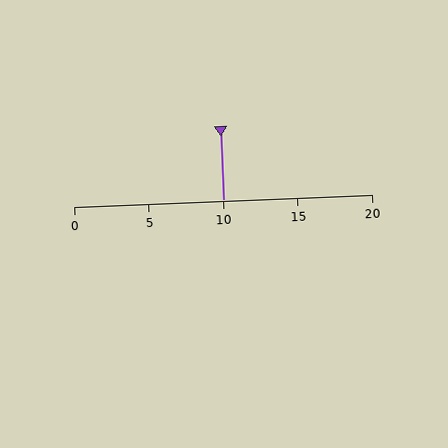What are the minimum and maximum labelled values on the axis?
The axis runs from 0 to 20.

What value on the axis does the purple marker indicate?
The marker indicates approximately 10.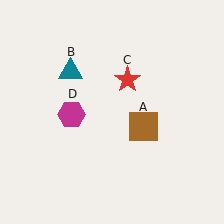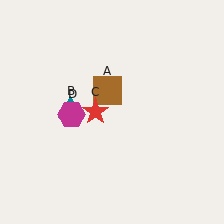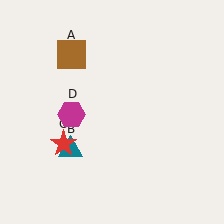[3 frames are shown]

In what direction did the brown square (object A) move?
The brown square (object A) moved up and to the left.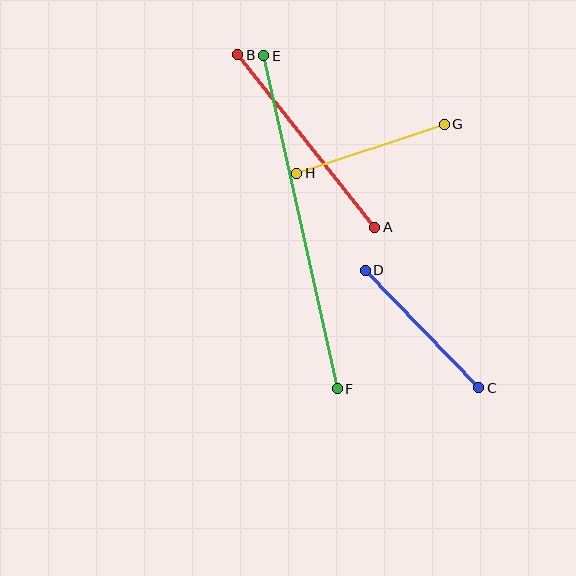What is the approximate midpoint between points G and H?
The midpoint is at approximately (371, 149) pixels.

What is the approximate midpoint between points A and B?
The midpoint is at approximately (306, 141) pixels.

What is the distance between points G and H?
The distance is approximately 155 pixels.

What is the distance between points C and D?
The distance is approximately 163 pixels.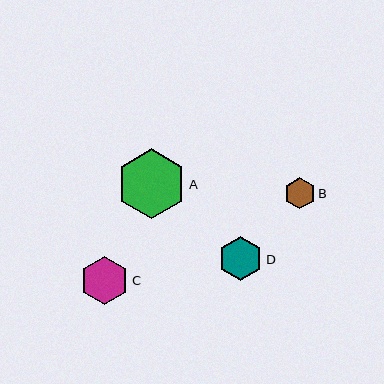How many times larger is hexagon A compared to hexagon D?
Hexagon A is approximately 1.6 times the size of hexagon D.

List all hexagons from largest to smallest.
From largest to smallest: A, C, D, B.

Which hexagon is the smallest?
Hexagon B is the smallest with a size of approximately 31 pixels.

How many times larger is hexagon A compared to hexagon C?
Hexagon A is approximately 1.4 times the size of hexagon C.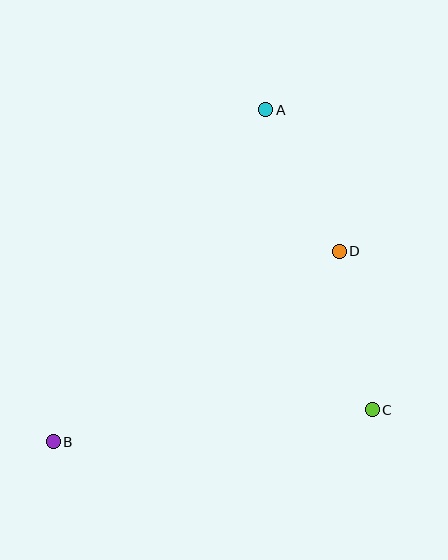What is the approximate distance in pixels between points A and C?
The distance between A and C is approximately 318 pixels.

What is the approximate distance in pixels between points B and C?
The distance between B and C is approximately 321 pixels.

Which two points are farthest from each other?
Points A and B are farthest from each other.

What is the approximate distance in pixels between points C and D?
The distance between C and D is approximately 162 pixels.